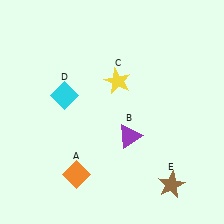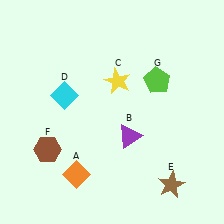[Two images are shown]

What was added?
A brown hexagon (F), a lime pentagon (G) were added in Image 2.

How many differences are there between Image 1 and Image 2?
There are 2 differences between the two images.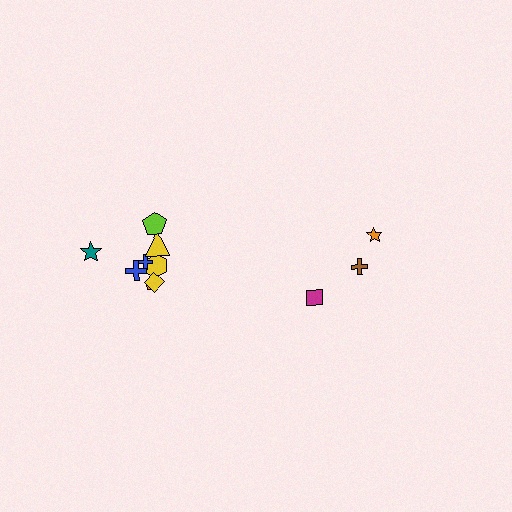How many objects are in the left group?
There are 8 objects.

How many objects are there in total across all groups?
There are 11 objects.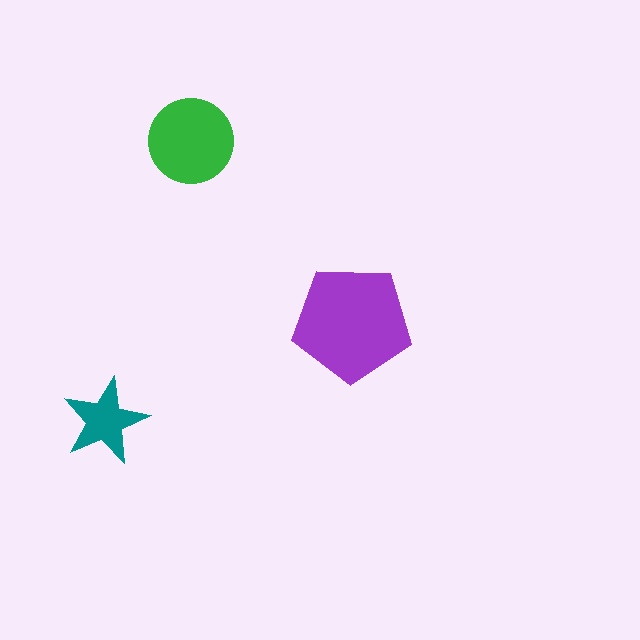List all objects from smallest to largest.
The teal star, the green circle, the purple pentagon.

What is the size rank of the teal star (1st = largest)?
3rd.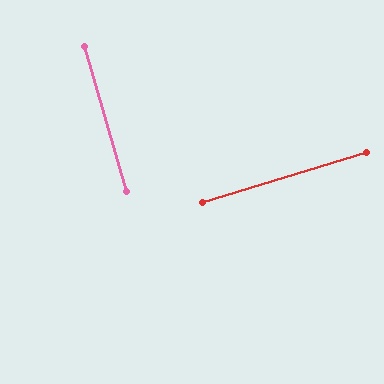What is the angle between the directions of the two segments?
Approximately 89 degrees.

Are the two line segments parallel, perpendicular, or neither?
Perpendicular — they meet at approximately 89°.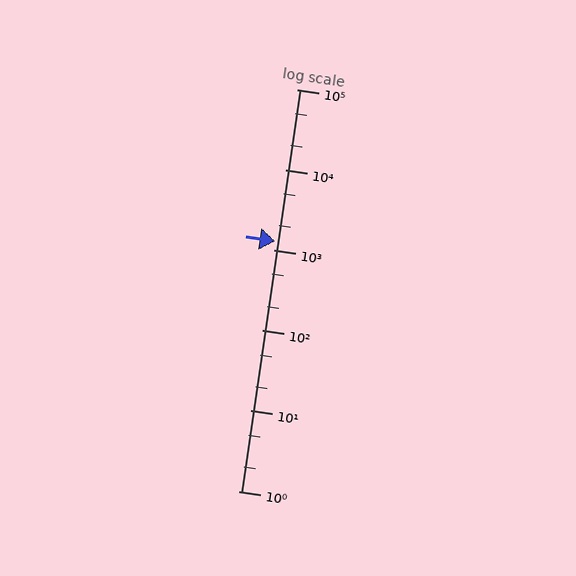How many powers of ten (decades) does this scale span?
The scale spans 5 decades, from 1 to 100000.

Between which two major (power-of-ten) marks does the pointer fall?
The pointer is between 1000 and 10000.